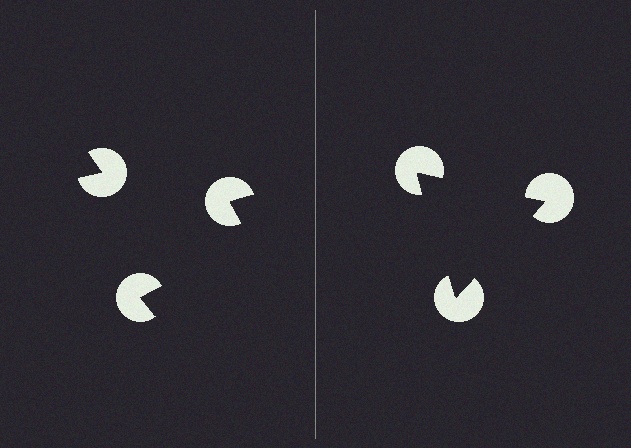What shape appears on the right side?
An illusory triangle.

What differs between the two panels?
The pac-man discs are positioned identically on both sides; only the wedge orientations differ. On the right they align to a triangle; on the left they are misaligned.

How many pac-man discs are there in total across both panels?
6 — 3 on each side.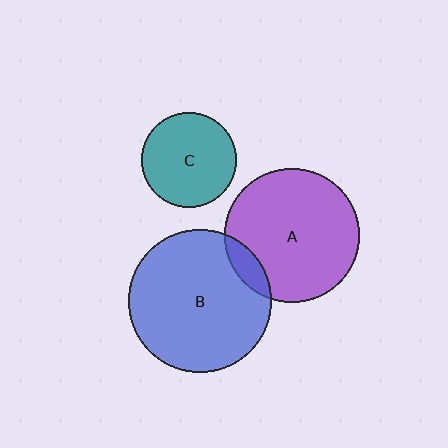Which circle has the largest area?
Circle B (blue).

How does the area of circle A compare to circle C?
Approximately 2.0 times.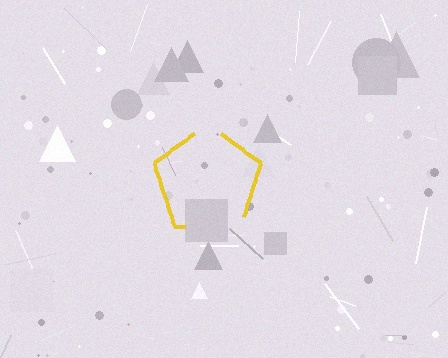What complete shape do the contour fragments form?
The contour fragments form a pentagon.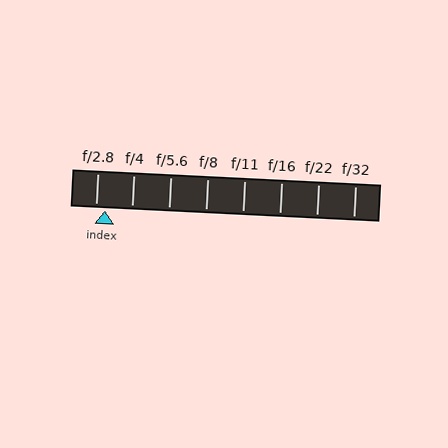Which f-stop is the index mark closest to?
The index mark is closest to f/2.8.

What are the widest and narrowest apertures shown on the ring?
The widest aperture shown is f/2.8 and the narrowest is f/32.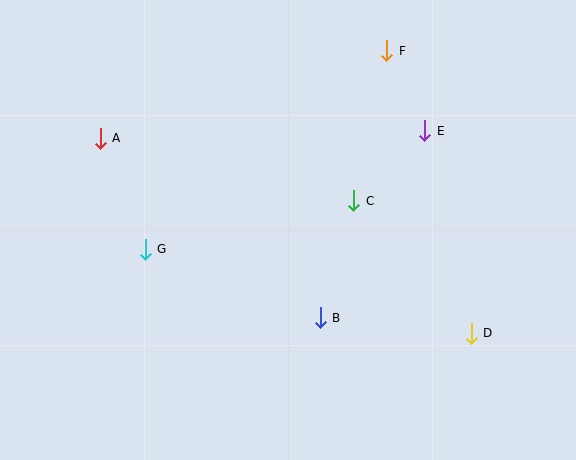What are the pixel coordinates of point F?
Point F is at (387, 51).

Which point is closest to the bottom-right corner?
Point D is closest to the bottom-right corner.